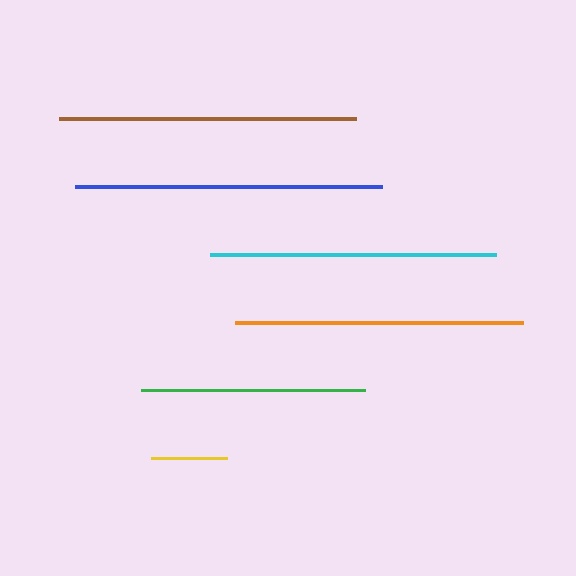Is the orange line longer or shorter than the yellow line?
The orange line is longer than the yellow line.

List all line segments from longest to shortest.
From longest to shortest: blue, brown, orange, cyan, green, yellow.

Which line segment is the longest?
The blue line is the longest at approximately 307 pixels.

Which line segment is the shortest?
The yellow line is the shortest at approximately 76 pixels.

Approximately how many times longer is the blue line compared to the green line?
The blue line is approximately 1.4 times the length of the green line.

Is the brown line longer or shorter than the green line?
The brown line is longer than the green line.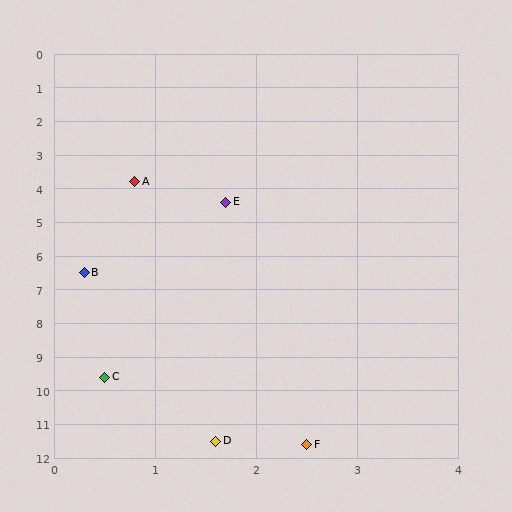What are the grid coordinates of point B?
Point B is at approximately (0.3, 6.5).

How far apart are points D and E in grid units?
Points D and E are about 7.1 grid units apart.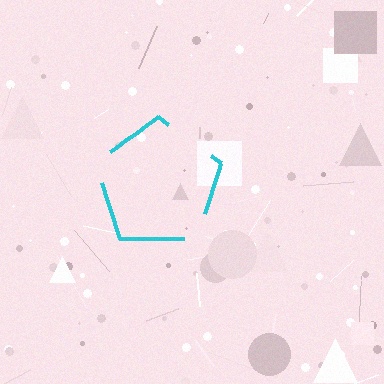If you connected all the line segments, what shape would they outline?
They would outline a pentagon.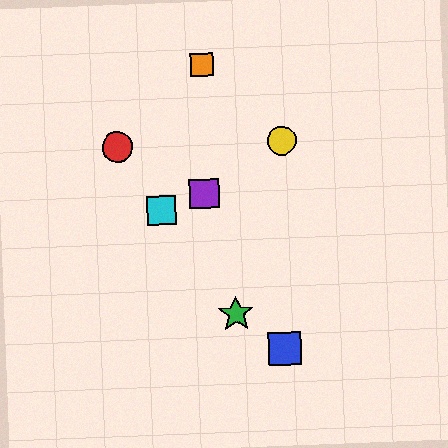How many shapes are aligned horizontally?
2 shapes (the red circle, the yellow circle) are aligned horizontally.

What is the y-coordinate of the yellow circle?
The yellow circle is at y≈141.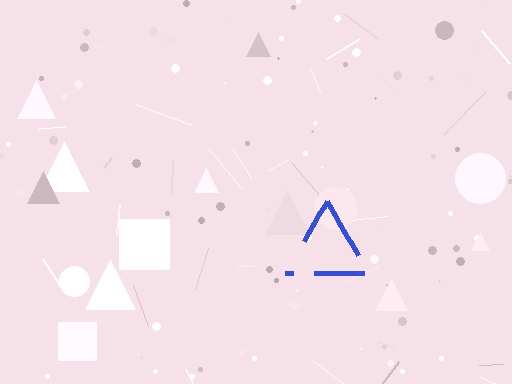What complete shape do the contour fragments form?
The contour fragments form a triangle.